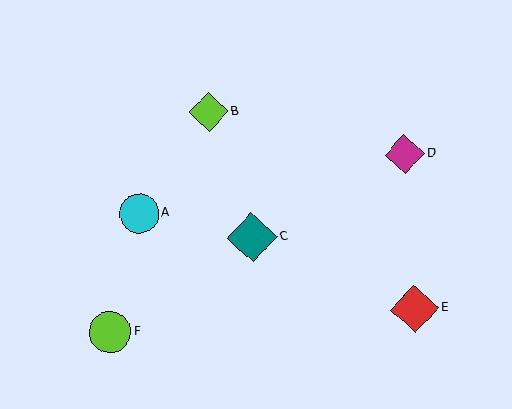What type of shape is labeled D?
Shape D is a magenta diamond.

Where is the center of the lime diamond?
The center of the lime diamond is at (209, 112).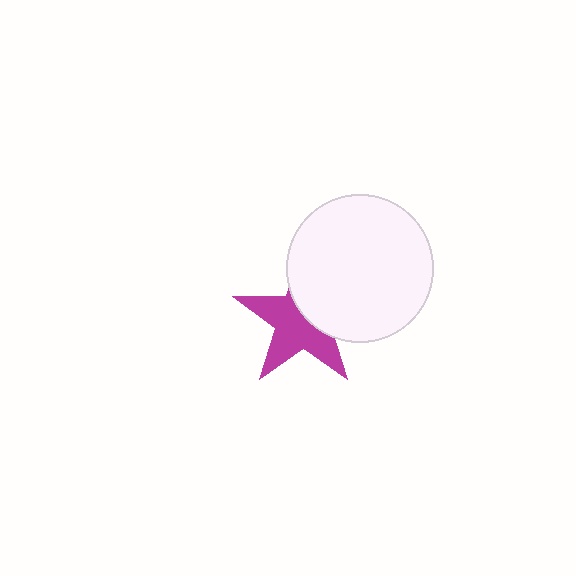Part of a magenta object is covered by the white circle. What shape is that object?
It is a star.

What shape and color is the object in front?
The object in front is a white circle.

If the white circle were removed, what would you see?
You would see the complete magenta star.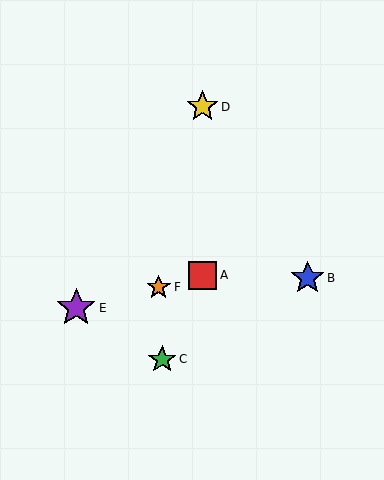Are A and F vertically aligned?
No, A is at x≈202 and F is at x≈159.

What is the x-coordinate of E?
Object E is at x≈76.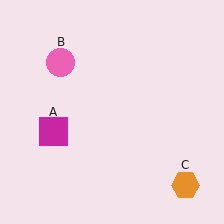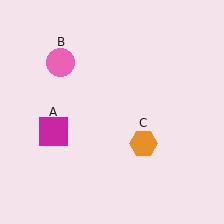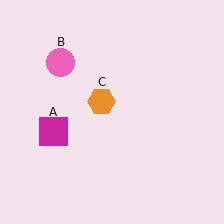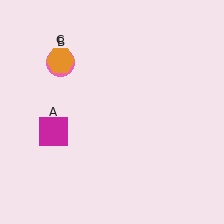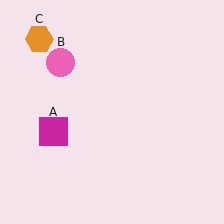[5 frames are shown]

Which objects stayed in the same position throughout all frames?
Magenta square (object A) and pink circle (object B) remained stationary.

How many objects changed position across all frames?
1 object changed position: orange hexagon (object C).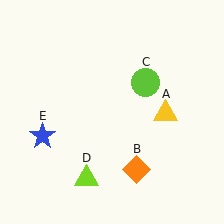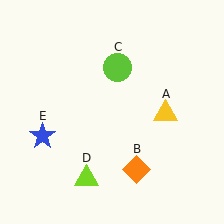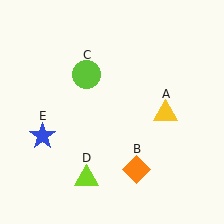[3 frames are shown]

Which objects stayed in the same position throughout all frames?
Yellow triangle (object A) and orange diamond (object B) and lime triangle (object D) and blue star (object E) remained stationary.